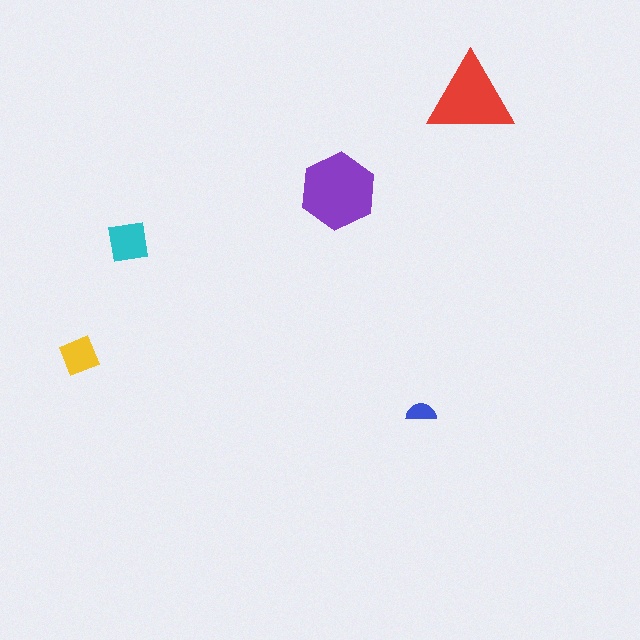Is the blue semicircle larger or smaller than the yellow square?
Smaller.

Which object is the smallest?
The blue semicircle.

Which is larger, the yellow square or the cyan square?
The cyan square.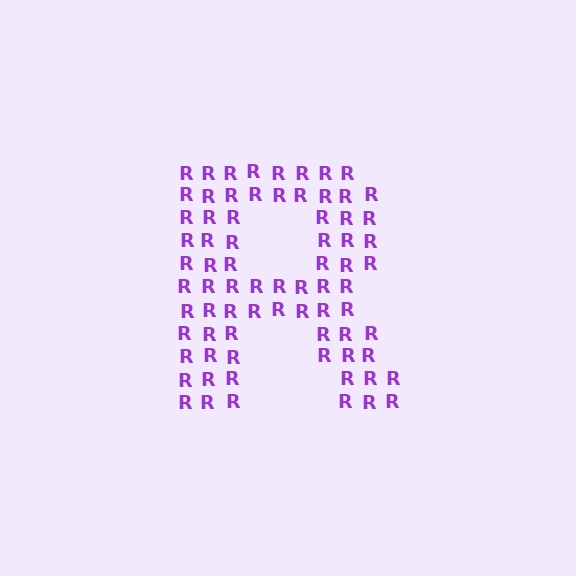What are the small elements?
The small elements are letter R's.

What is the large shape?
The large shape is the letter R.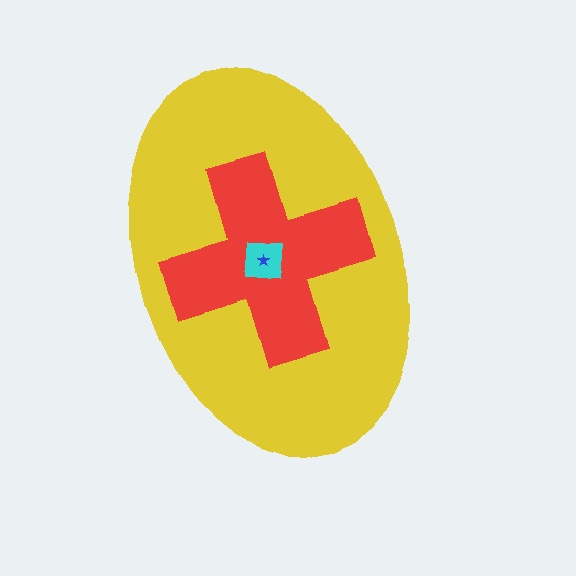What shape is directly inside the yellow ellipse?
The red cross.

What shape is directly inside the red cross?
The cyan square.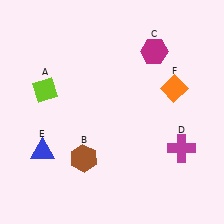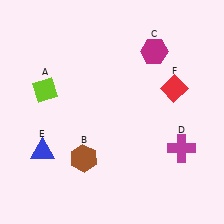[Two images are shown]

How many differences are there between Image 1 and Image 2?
There is 1 difference between the two images.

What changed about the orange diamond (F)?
In Image 1, F is orange. In Image 2, it changed to red.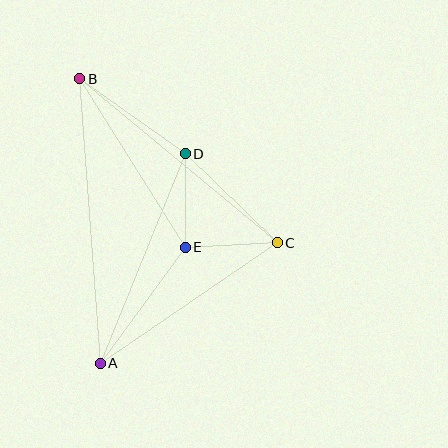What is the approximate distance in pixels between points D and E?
The distance between D and E is approximately 93 pixels.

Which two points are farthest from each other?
Points A and B are farthest from each other.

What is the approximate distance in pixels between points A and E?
The distance between A and E is approximately 144 pixels.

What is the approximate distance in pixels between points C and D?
The distance between C and D is approximately 128 pixels.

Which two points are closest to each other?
Points C and E are closest to each other.